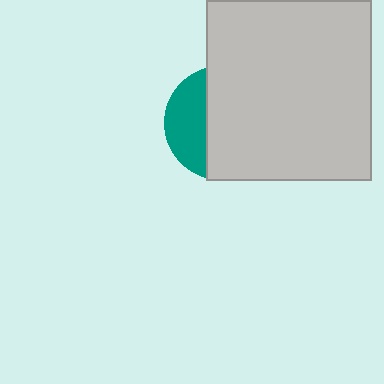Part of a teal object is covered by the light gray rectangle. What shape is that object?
It is a circle.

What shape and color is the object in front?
The object in front is a light gray rectangle.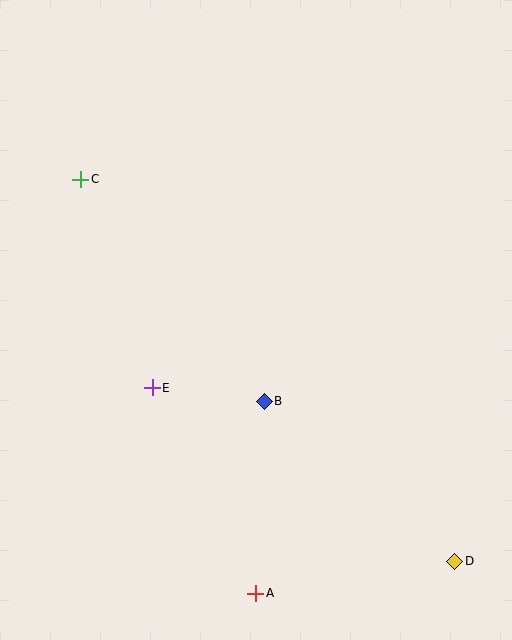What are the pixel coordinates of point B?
Point B is at (264, 401).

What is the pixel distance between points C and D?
The distance between C and D is 535 pixels.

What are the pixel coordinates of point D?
Point D is at (455, 561).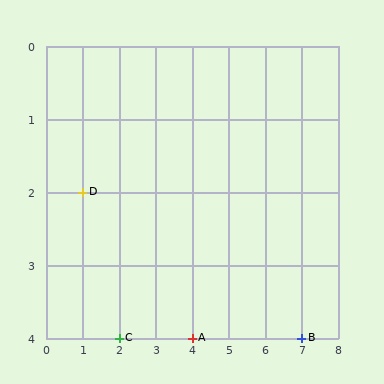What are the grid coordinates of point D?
Point D is at grid coordinates (1, 2).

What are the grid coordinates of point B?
Point B is at grid coordinates (7, 4).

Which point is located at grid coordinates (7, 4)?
Point B is at (7, 4).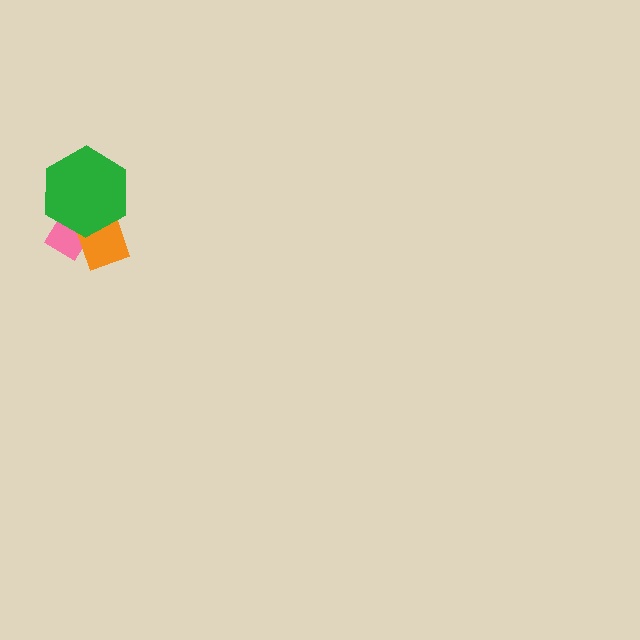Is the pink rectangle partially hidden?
Yes, it is partially covered by another shape.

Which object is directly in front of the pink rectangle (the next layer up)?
The orange diamond is directly in front of the pink rectangle.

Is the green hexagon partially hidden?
No, no other shape covers it.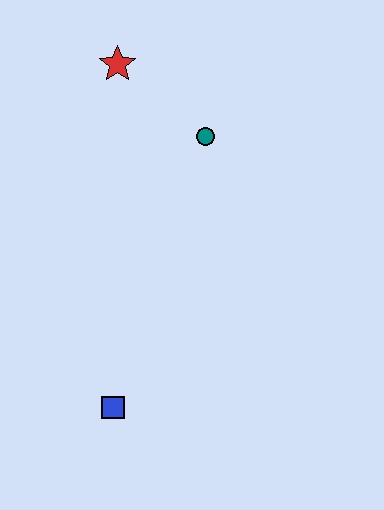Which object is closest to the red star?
The teal circle is closest to the red star.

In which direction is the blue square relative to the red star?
The blue square is below the red star.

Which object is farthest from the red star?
The blue square is farthest from the red star.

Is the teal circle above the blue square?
Yes